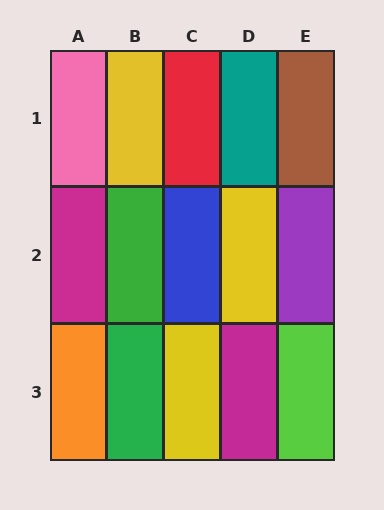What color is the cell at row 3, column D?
Magenta.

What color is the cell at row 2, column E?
Purple.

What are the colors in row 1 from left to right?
Pink, yellow, red, teal, brown.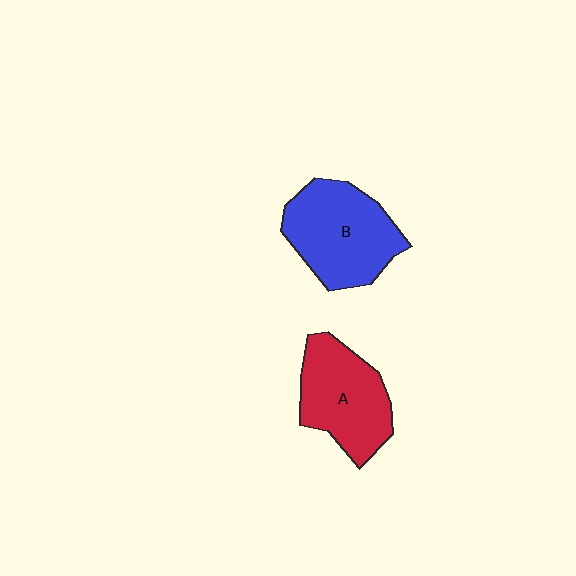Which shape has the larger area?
Shape B (blue).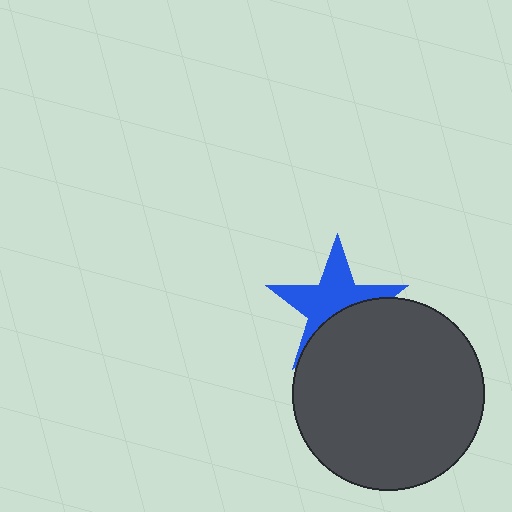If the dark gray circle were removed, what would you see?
You would see the complete blue star.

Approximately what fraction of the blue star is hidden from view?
Roughly 41% of the blue star is hidden behind the dark gray circle.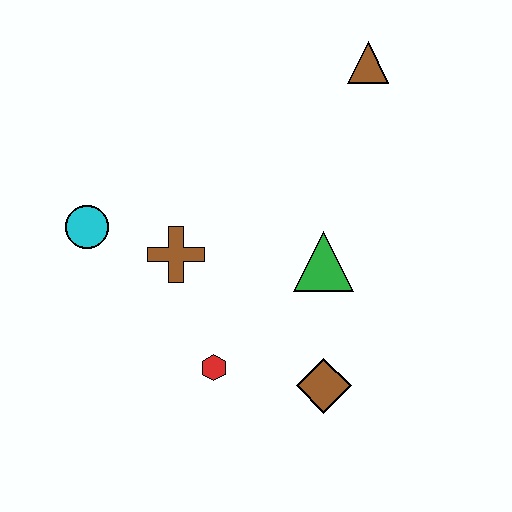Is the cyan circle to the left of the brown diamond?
Yes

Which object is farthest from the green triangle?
The cyan circle is farthest from the green triangle.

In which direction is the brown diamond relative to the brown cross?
The brown diamond is to the right of the brown cross.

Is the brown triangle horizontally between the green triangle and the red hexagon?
No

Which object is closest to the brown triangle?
The green triangle is closest to the brown triangle.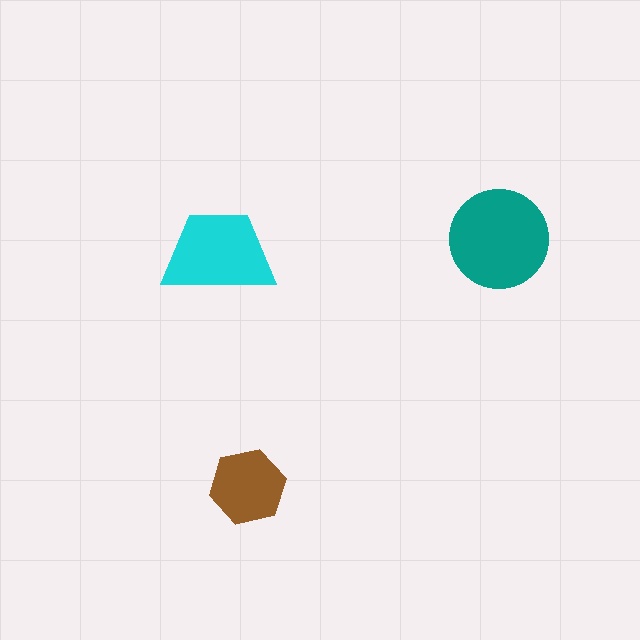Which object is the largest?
The teal circle.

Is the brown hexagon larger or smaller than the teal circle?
Smaller.